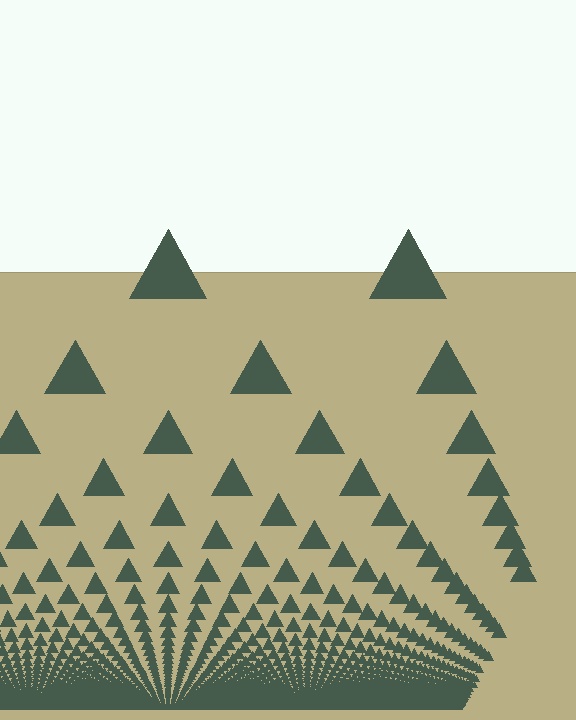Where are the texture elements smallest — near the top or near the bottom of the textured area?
Near the bottom.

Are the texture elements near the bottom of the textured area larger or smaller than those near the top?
Smaller. The gradient is inverted — elements near the bottom are smaller and denser.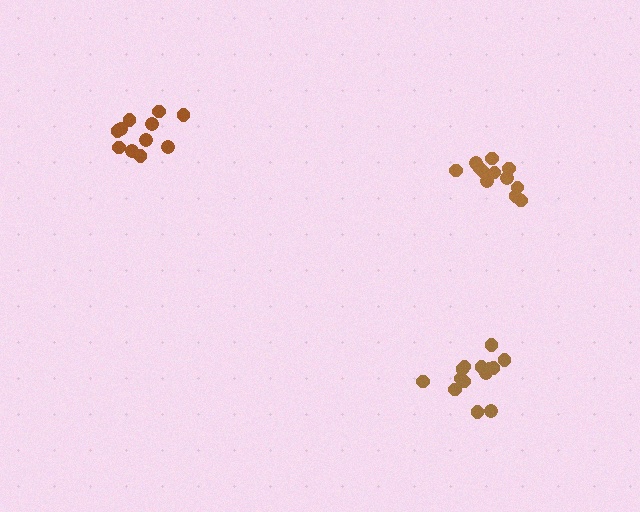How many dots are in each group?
Group 1: 11 dots, Group 2: 12 dots, Group 3: 14 dots (37 total).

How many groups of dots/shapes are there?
There are 3 groups.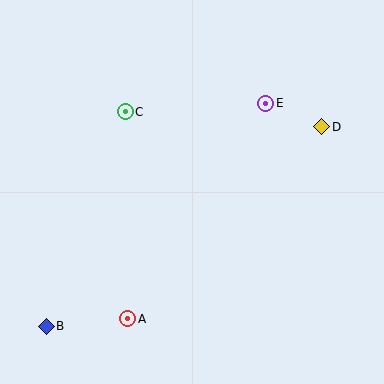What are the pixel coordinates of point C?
Point C is at (125, 112).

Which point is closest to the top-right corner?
Point D is closest to the top-right corner.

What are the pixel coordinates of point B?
Point B is at (46, 326).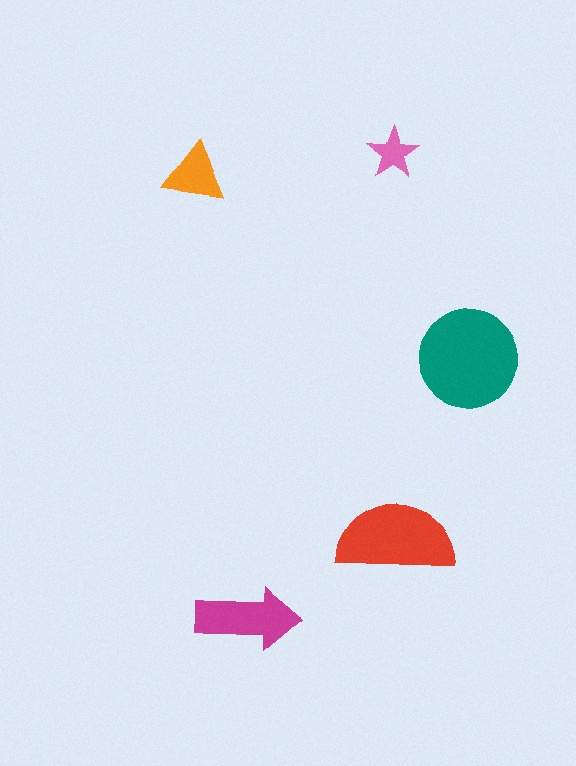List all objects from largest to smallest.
The teal circle, the red semicircle, the magenta arrow, the orange triangle, the pink star.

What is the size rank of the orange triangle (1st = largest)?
4th.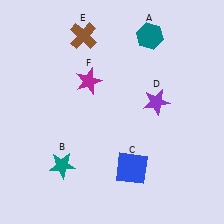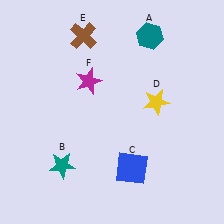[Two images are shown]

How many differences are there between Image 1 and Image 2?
There is 1 difference between the two images.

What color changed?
The star (D) changed from purple in Image 1 to yellow in Image 2.